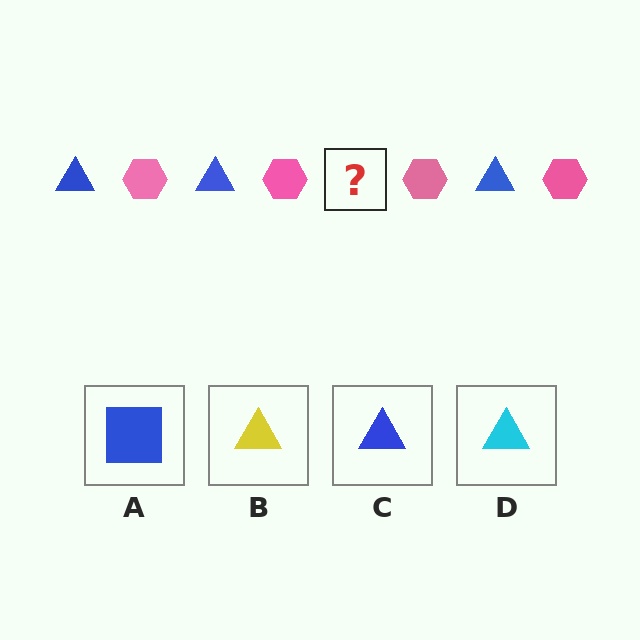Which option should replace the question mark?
Option C.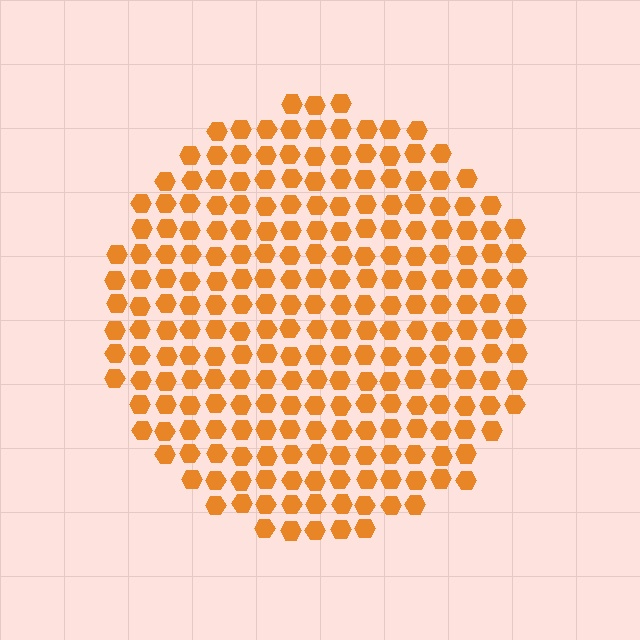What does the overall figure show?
The overall figure shows a circle.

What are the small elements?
The small elements are hexagons.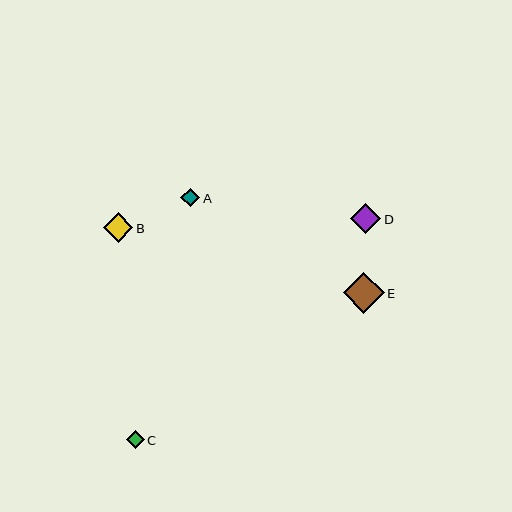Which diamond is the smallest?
Diamond C is the smallest with a size of approximately 18 pixels.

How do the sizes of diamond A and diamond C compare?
Diamond A and diamond C are approximately the same size.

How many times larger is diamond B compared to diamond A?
Diamond B is approximately 1.6 times the size of diamond A.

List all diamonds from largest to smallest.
From largest to smallest: E, D, B, A, C.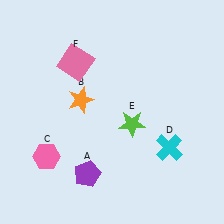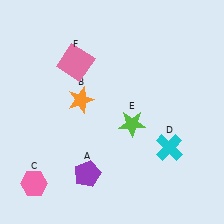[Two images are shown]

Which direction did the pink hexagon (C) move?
The pink hexagon (C) moved down.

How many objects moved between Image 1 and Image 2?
1 object moved between the two images.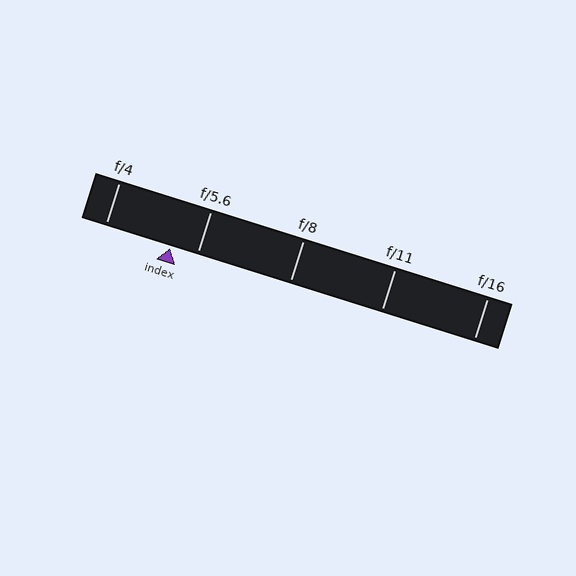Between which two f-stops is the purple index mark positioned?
The index mark is between f/4 and f/5.6.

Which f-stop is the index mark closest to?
The index mark is closest to f/5.6.